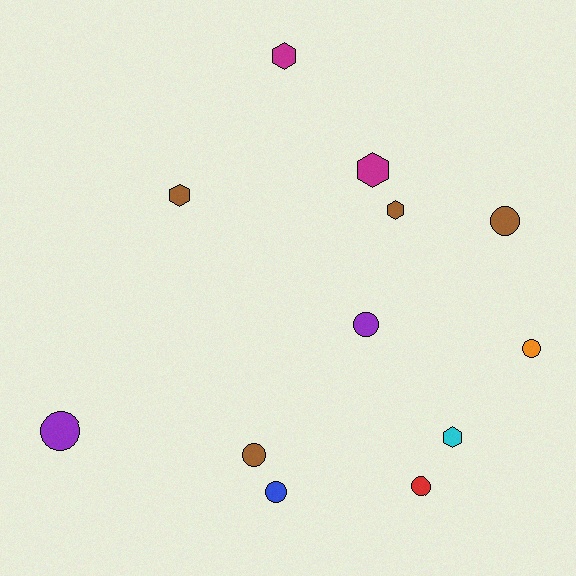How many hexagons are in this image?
There are 5 hexagons.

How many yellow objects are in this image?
There are no yellow objects.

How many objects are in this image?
There are 12 objects.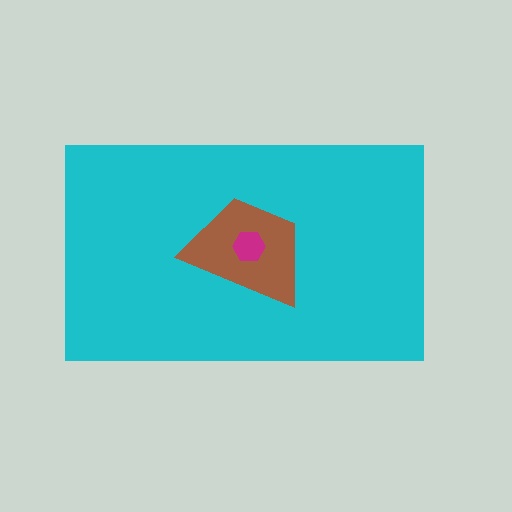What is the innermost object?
The magenta hexagon.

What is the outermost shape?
The cyan rectangle.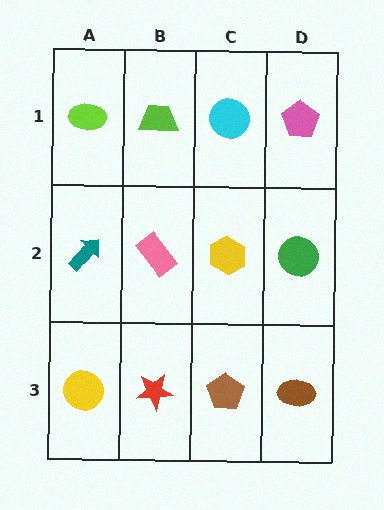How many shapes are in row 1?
4 shapes.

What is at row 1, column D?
A pink pentagon.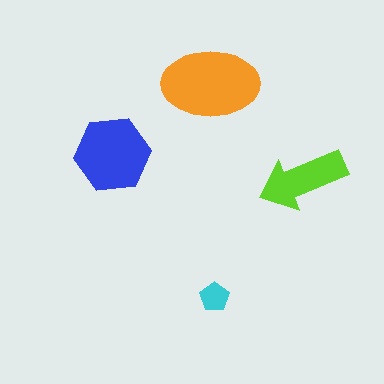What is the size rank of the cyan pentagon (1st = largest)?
4th.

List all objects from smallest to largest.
The cyan pentagon, the lime arrow, the blue hexagon, the orange ellipse.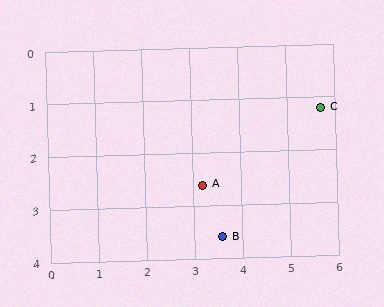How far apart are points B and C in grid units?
Points B and C are about 3.2 grid units apart.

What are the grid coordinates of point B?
Point B is at approximately (3.6, 3.6).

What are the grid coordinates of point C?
Point C is at approximately (5.7, 1.2).